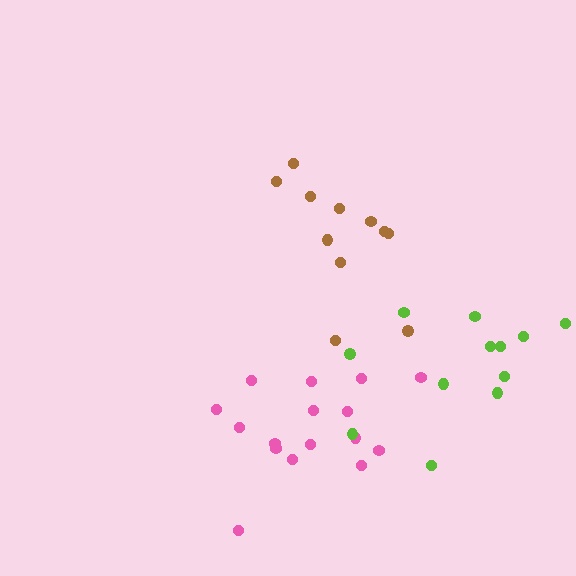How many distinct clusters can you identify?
There are 3 distinct clusters.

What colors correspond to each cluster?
The clusters are colored: pink, brown, lime.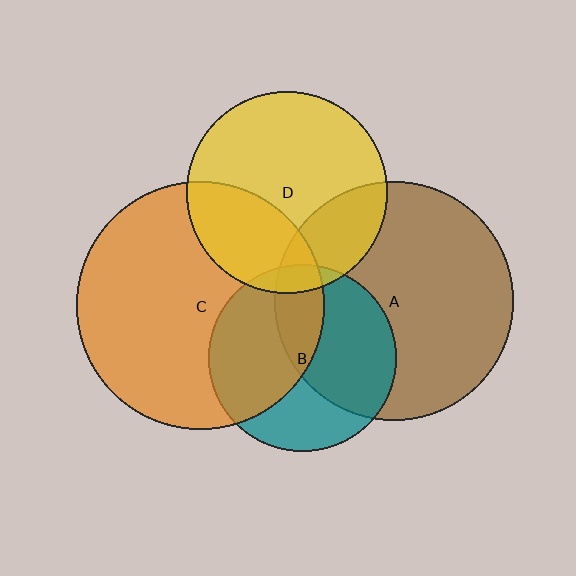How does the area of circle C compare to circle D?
Approximately 1.5 times.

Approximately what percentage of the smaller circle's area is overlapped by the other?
Approximately 25%.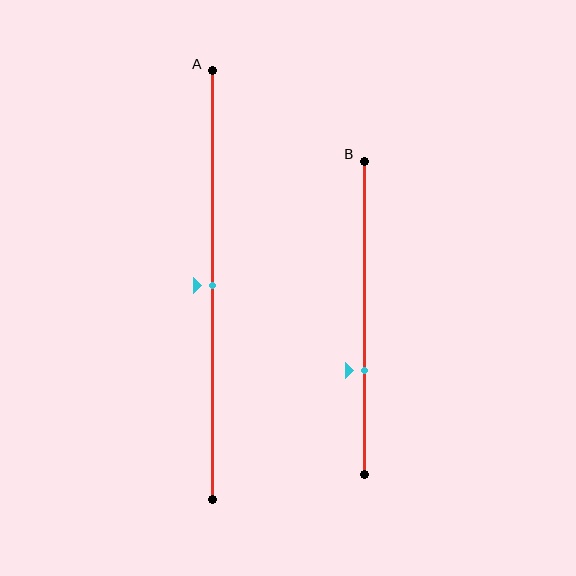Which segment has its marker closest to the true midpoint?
Segment A has its marker closest to the true midpoint.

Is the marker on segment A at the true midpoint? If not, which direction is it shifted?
Yes, the marker on segment A is at the true midpoint.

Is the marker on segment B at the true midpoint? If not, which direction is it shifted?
No, the marker on segment B is shifted downward by about 17% of the segment length.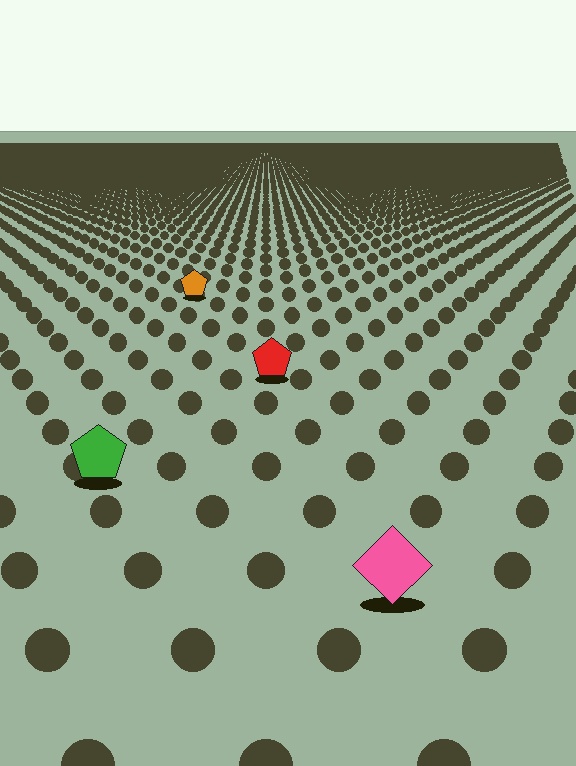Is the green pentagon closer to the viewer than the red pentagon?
Yes. The green pentagon is closer — you can tell from the texture gradient: the ground texture is coarser near it.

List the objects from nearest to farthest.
From nearest to farthest: the pink diamond, the green pentagon, the red pentagon, the orange pentagon.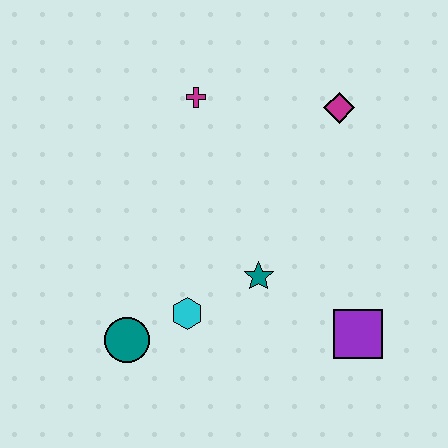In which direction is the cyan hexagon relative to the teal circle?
The cyan hexagon is to the right of the teal circle.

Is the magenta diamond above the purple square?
Yes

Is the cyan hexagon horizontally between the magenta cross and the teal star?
No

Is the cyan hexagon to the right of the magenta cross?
No